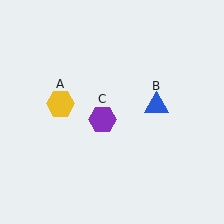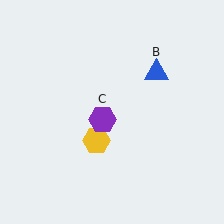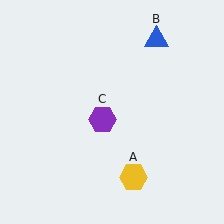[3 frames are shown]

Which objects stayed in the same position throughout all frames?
Purple hexagon (object C) remained stationary.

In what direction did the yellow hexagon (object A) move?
The yellow hexagon (object A) moved down and to the right.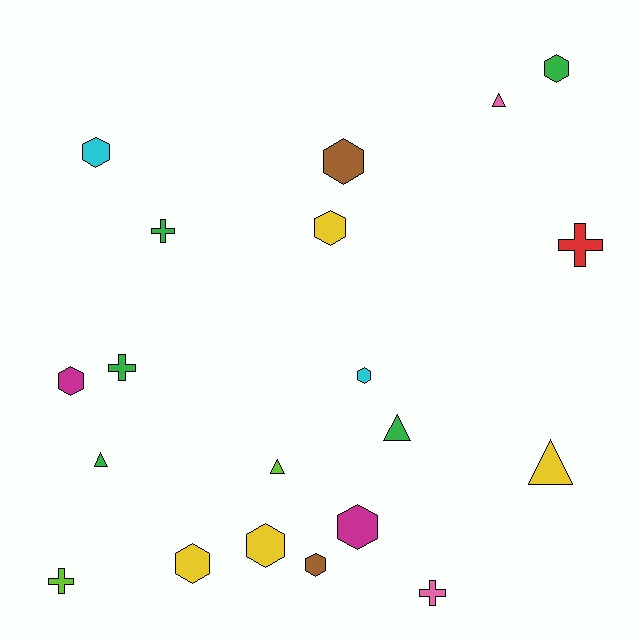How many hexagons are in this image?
There are 10 hexagons.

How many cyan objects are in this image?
There are 2 cyan objects.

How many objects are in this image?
There are 20 objects.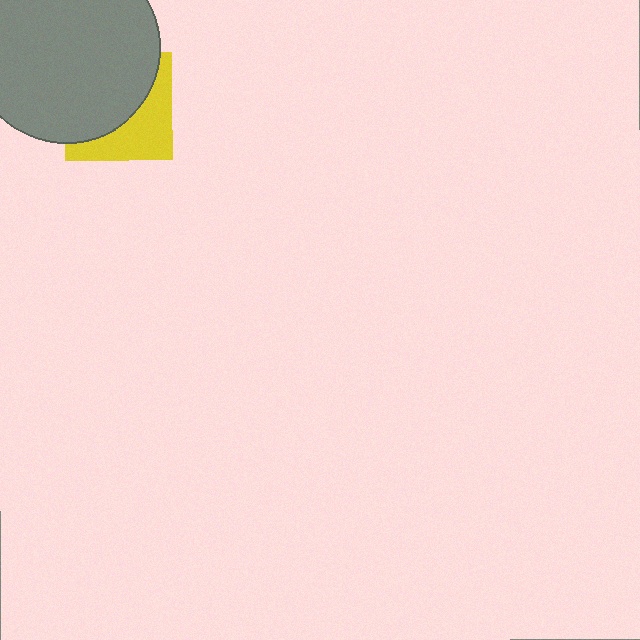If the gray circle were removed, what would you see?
You would see the complete yellow square.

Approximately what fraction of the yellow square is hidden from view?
Roughly 59% of the yellow square is hidden behind the gray circle.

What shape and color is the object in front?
The object in front is a gray circle.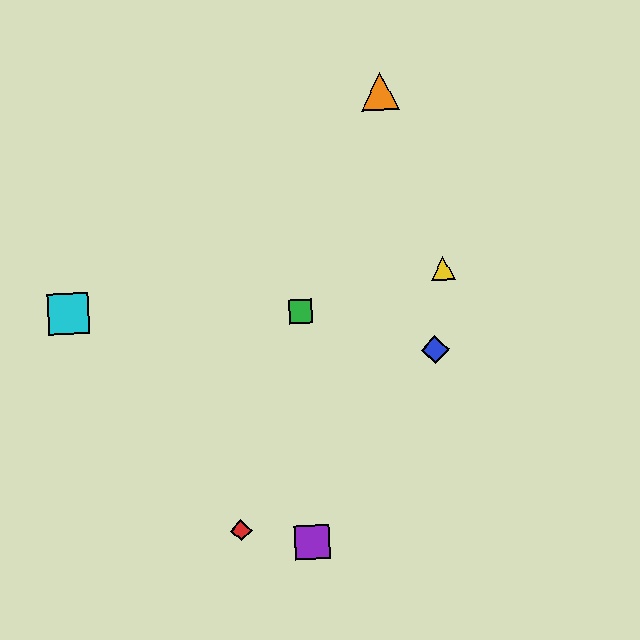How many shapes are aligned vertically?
2 shapes (the green square, the purple square) are aligned vertically.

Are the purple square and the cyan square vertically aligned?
No, the purple square is at x≈312 and the cyan square is at x≈68.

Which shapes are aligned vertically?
The green square, the purple square are aligned vertically.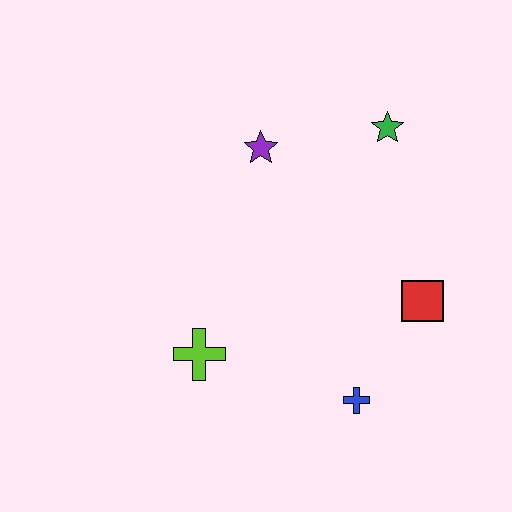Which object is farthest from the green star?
The lime cross is farthest from the green star.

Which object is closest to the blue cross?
The red square is closest to the blue cross.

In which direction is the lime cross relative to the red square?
The lime cross is to the left of the red square.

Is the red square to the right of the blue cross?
Yes